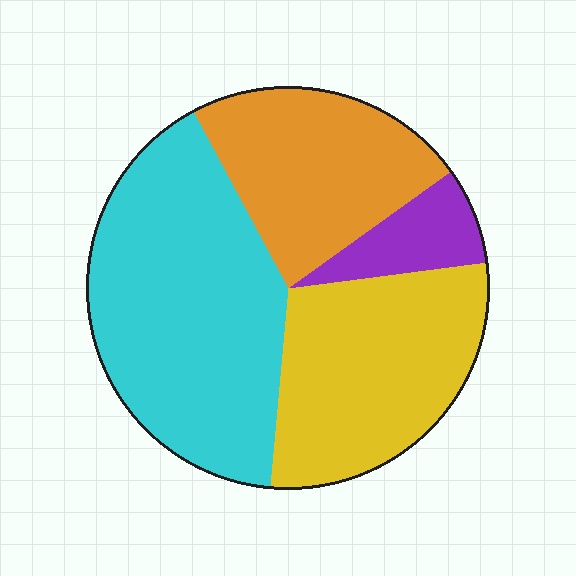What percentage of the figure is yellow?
Yellow covers 28% of the figure.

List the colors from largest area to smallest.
From largest to smallest: cyan, yellow, orange, purple.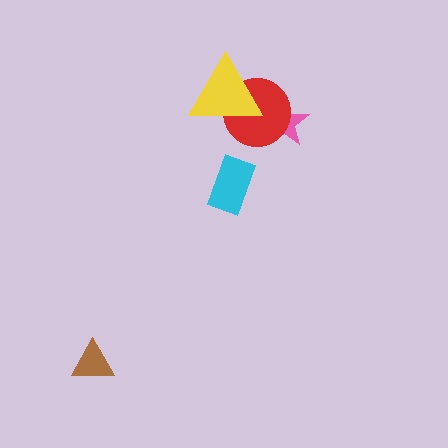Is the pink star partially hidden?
Yes, it is partially covered by another shape.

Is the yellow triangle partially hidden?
No, no other shape covers it.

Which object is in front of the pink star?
The red circle is in front of the pink star.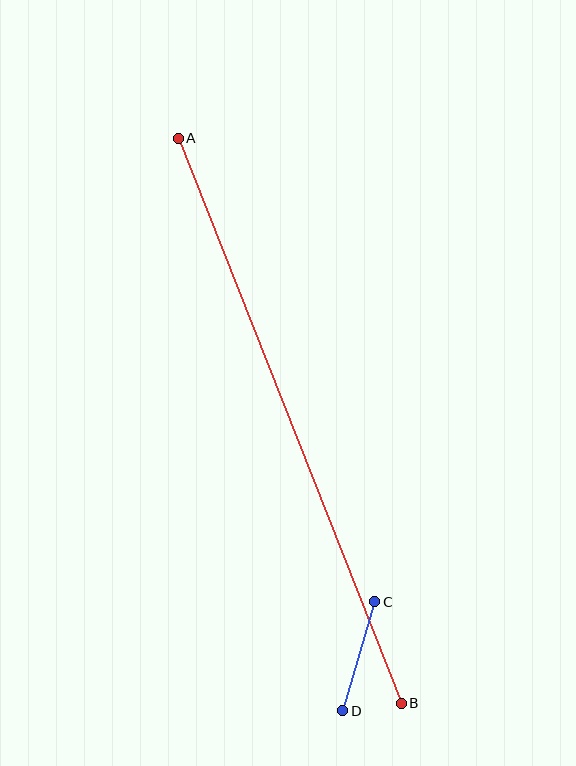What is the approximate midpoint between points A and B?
The midpoint is at approximately (290, 421) pixels.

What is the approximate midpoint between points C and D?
The midpoint is at approximately (359, 656) pixels.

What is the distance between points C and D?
The distance is approximately 114 pixels.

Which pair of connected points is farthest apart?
Points A and B are farthest apart.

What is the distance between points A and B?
The distance is approximately 607 pixels.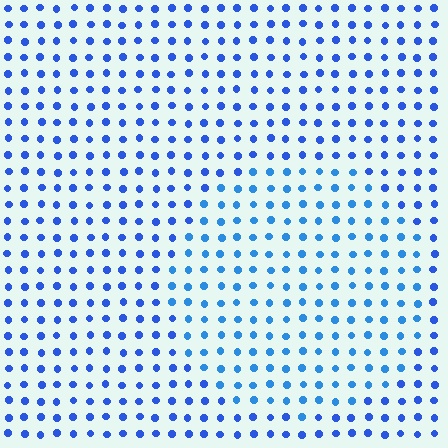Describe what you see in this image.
The image is filled with small blue elements in a uniform arrangement. A circle-shaped region is visible where the elements are tinted to a slightly different hue, forming a subtle color boundary.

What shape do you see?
I see a circle.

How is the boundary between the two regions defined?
The boundary is defined purely by a slight shift in hue (about 18 degrees). Spacing, size, and orientation are identical on both sides.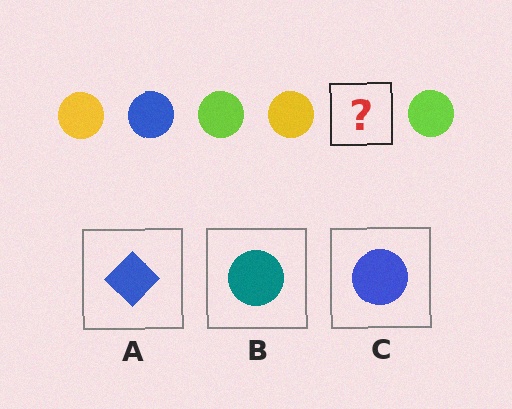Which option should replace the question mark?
Option C.